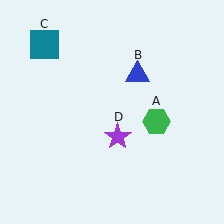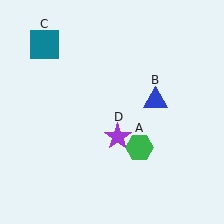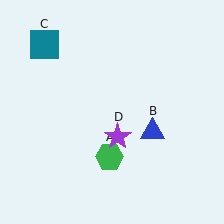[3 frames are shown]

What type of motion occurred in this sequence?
The green hexagon (object A), blue triangle (object B) rotated clockwise around the center of the scene.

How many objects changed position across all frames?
2 objects changed position: green hexagon (object A), blue triangle (object B).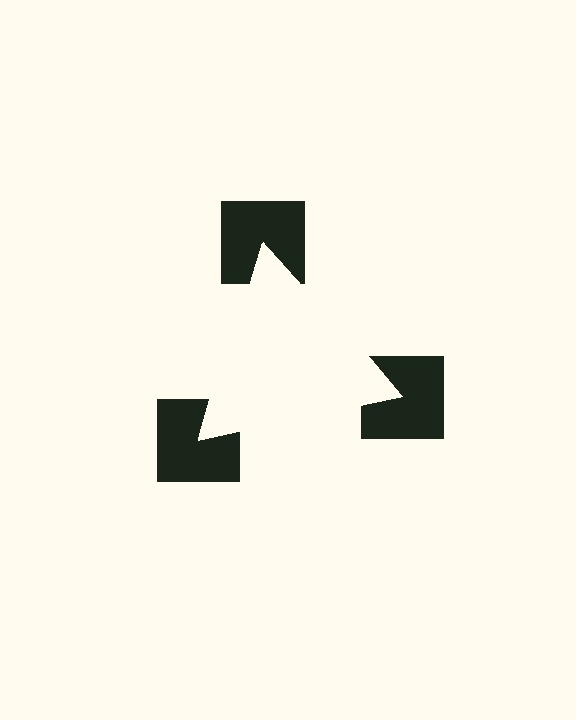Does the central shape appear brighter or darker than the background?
It typically appears slightly brighter than the background, even though no actual brightness change is drawn.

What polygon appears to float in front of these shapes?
An illusory triangle — its edges are inferred from the aligned wedge cuts in the notched squares, not physically drawn.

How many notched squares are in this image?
There are 3 — one at each vertex of the illusory triangle.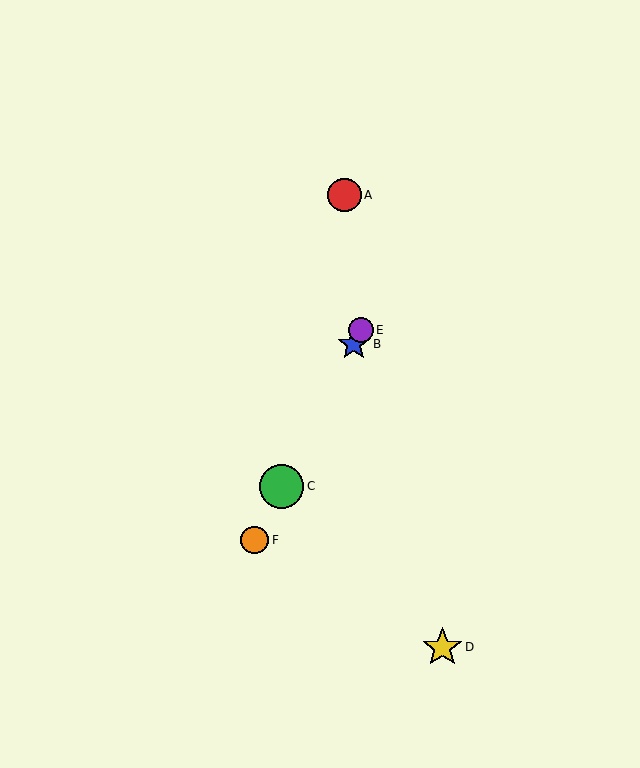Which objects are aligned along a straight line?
Objects B, C, E, F are aligned along a straight line.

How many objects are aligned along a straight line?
4 objects (B, C, E, F) are aligned along a straight line.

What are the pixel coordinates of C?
Object C is at (282, 486).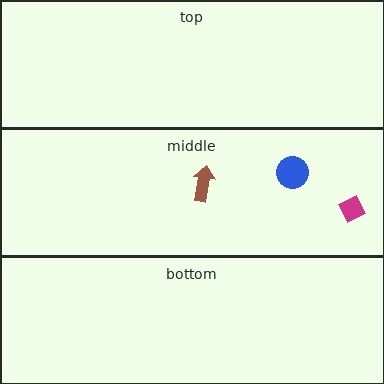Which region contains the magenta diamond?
The middle region.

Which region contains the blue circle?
The middle region.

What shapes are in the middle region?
The brown arrow, the blue circle, the magenta diamond.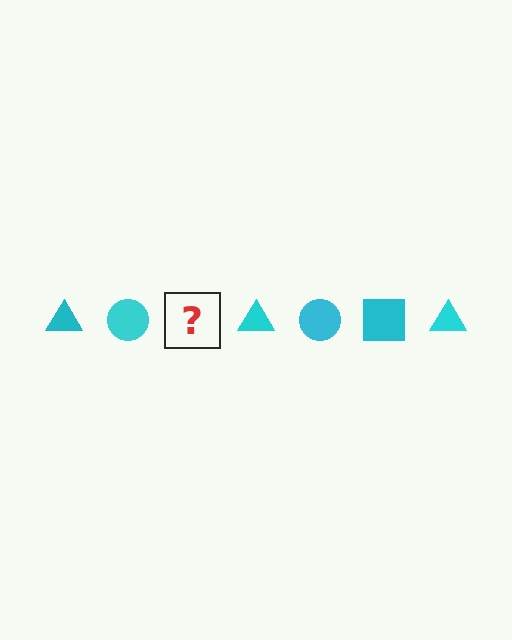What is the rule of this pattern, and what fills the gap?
The rule is that the pattern cycles through triangle, circle, square shapes in cyan. The gap should be filled with a cyan square.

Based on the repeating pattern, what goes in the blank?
The blank should be a cyan square.